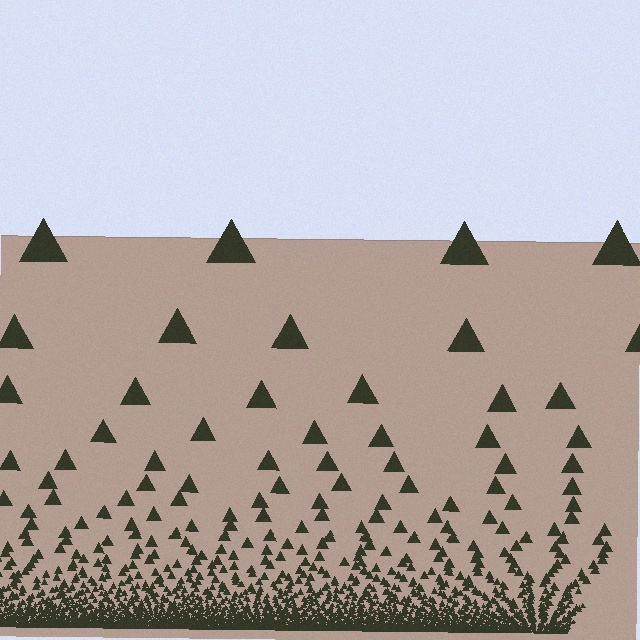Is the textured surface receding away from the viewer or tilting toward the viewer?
The surface appears to tilt toward the viewer. Texture elements get larger and sparser toward the top.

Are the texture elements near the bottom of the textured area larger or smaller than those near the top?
Smaller. The gradient is inverted — elements near the bottom are smaller and denser.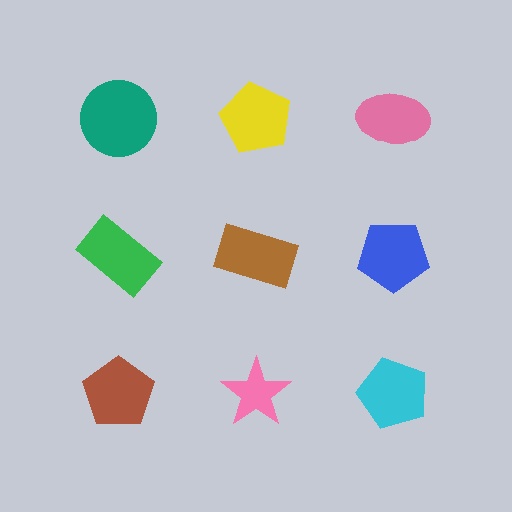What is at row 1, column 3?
A pink ellipse.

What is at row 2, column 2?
A brown rectangle.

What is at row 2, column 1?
A green rectangle.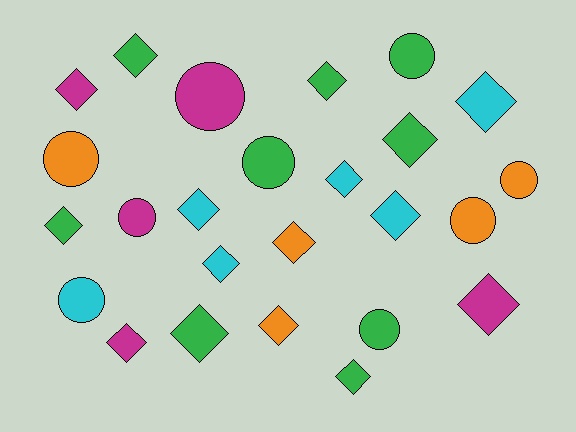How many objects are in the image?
There are 25 objects.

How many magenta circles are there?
There are 2 magenta circles.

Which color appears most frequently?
Green, with 9 objects.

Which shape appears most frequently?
Diamond, with 16 objects.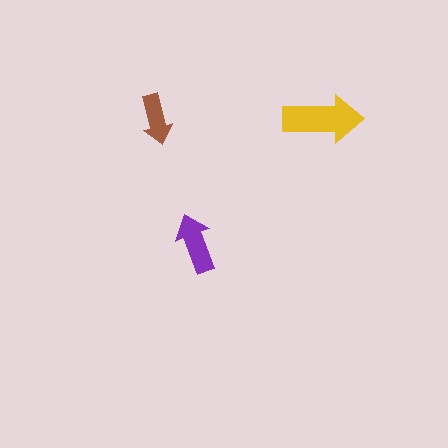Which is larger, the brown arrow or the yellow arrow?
The yellow one.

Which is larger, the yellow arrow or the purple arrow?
The yellow one.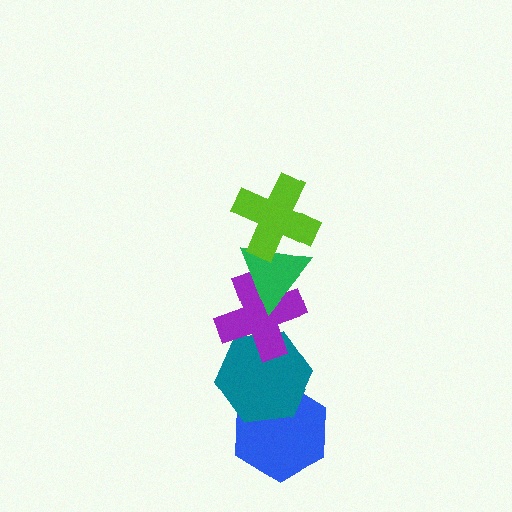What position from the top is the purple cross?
The purple cross is 3rd from the top.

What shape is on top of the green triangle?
The lime cross is on top of the green triangle.